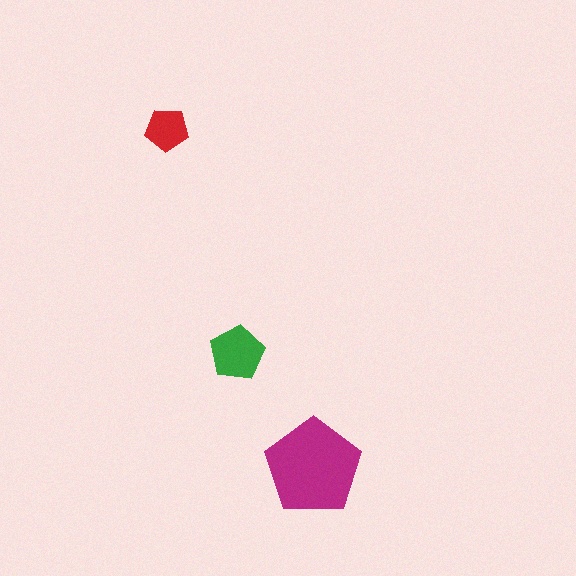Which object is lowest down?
The magenta pentagon is bottommost.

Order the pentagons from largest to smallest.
the magenta one, the green one, the red one.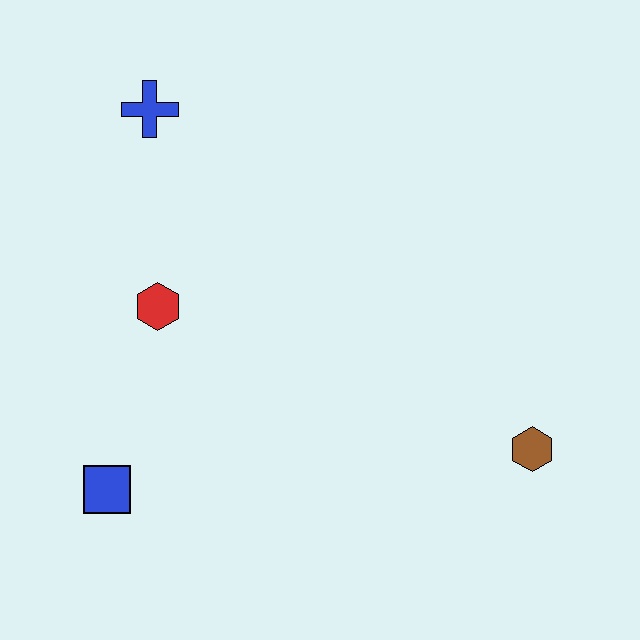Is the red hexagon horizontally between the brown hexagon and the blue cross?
Yes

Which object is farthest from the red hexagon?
The brown hexagon is farthest from the red hexagon.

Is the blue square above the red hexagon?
No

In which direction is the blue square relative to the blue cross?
The blue square is below the blue cross.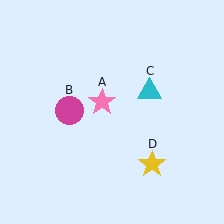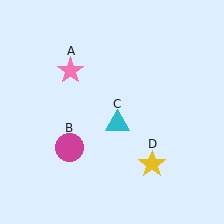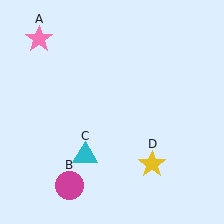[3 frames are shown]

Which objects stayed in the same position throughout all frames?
Yellow star (object D) remained stationary.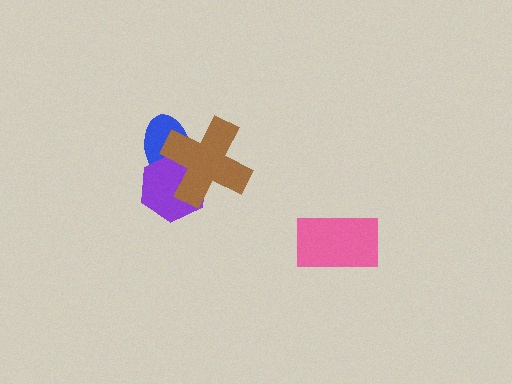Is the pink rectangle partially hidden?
No, no other shape covers it.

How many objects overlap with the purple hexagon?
2 objects overlap with the purple hexagon.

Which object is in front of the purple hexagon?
The brown cross is in front of the purple hexagon.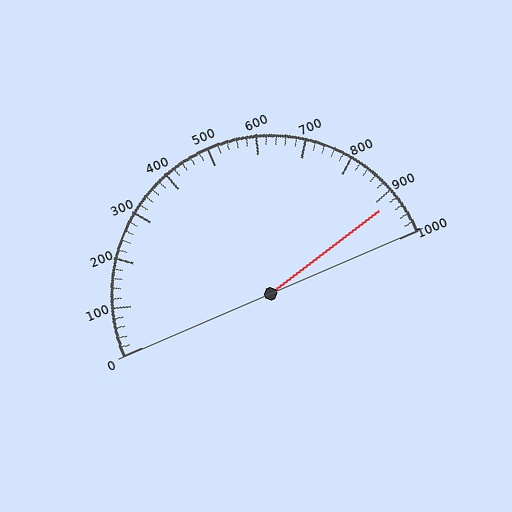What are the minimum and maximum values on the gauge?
The gauge ranges from 0 to 1000.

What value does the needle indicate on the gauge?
The needle indicates approximately 920.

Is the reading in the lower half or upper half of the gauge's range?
The reading is in the upper half of the range (0 to 1000).